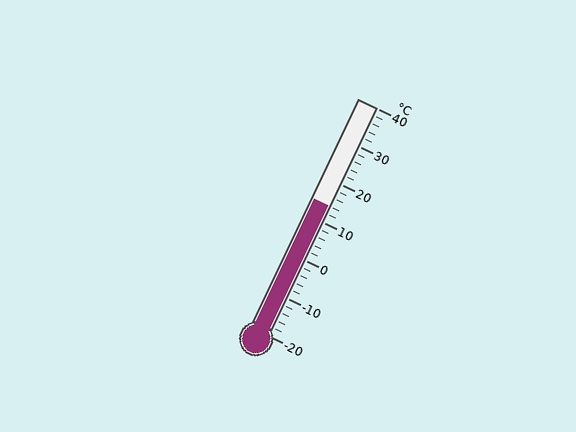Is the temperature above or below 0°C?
The temperature is above 0°C.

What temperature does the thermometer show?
The thermometer shows approximately 14°C.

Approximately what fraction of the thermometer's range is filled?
The thermometer is filled to approximately 55% of its range.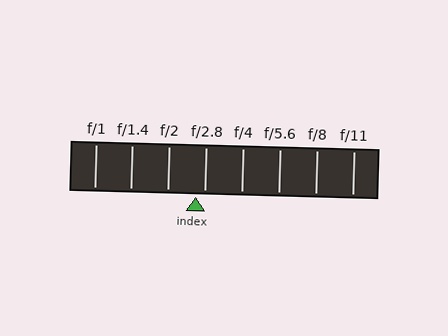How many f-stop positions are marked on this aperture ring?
There are 8 f-stop positions marked.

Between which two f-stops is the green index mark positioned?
The index mark is between f/2 and f/2.8.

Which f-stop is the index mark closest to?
The index mark is closest to f/2.8.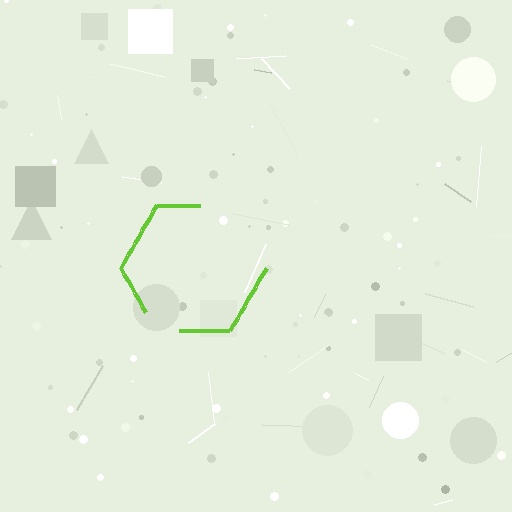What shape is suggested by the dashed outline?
The dashed outline suggests a hexagon.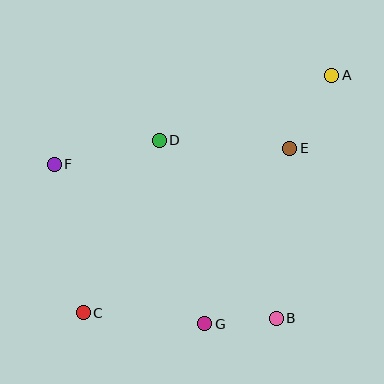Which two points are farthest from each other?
Points A and C are farthest from each other.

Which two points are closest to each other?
Points B and G are closest to each other.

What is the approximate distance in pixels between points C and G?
The distance between C and G is approximately 122 pixels.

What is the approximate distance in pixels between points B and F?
The distance between B and F is approximately 270 pixels.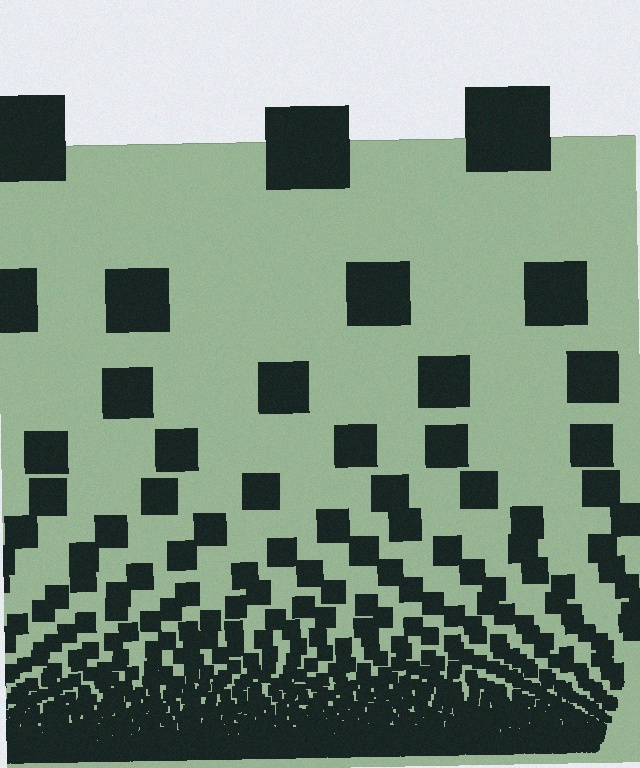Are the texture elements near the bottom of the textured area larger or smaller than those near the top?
Smaller. The gradient is inverted — elements near the bottom are smaller and denser.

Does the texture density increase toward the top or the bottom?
Density increases toward the bottom.